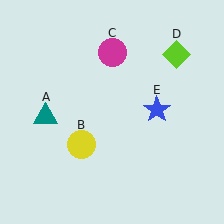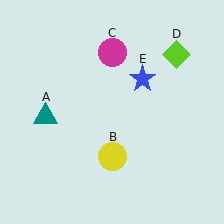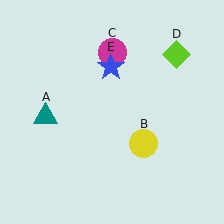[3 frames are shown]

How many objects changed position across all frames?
2 objects changed position: yellow circle (object B), blue star (object E).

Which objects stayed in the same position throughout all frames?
Teal triangle (object A) and magenta circle (object C) and lime diamond (object D) remained stationary.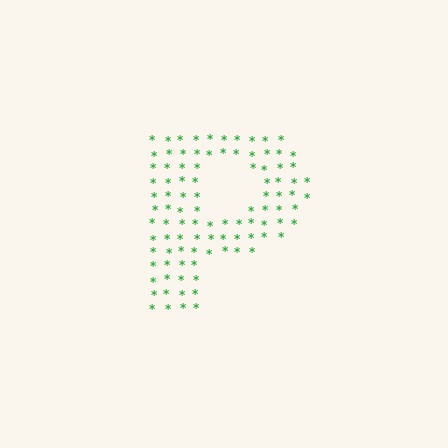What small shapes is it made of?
It is made of small asterisks.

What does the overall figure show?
The overall figure shows the letter P.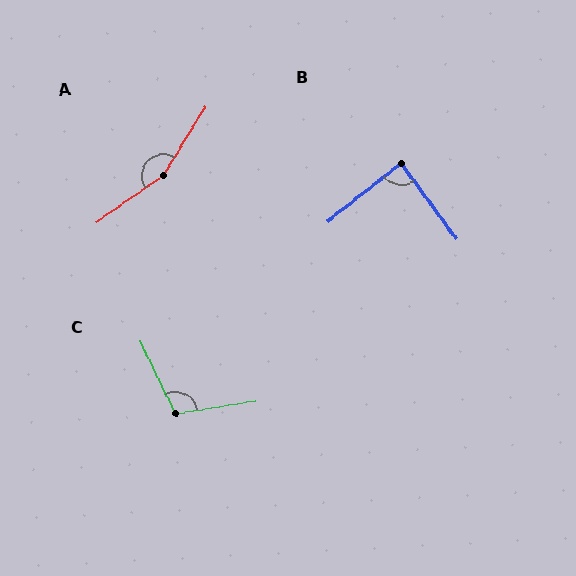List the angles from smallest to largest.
B (88°), C (107°), A (157°).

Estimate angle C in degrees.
Approximately 107 degrees.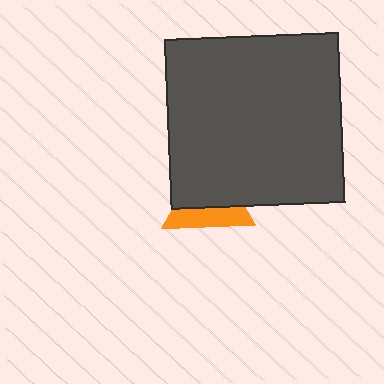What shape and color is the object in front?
The object in front is a dark gray rectangle.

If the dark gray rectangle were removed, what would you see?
You would see the complete orange triangle.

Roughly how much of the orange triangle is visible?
A small part of it is visible (roughly 39%).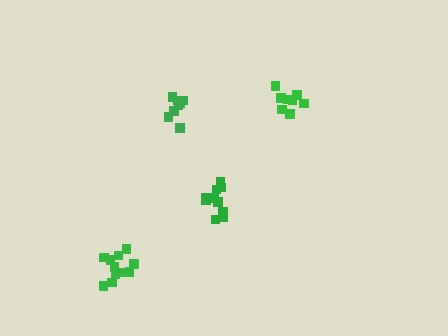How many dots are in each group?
Group 1: 10 dots, Group 2: 9 dots, Group 3: 8 dots, Group 4: 11 dots (38 total).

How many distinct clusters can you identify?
There are 4 distinct clusters.